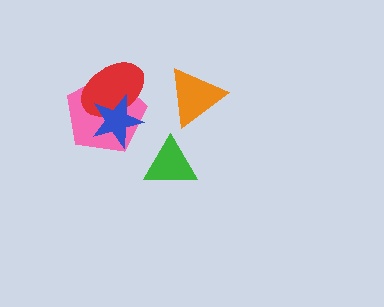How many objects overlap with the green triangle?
0 objects overlap with the green triangle.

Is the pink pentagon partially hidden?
Yes, it is partially covered by another shape.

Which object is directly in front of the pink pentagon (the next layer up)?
The red ellipse is directly in front of the pink pentagon.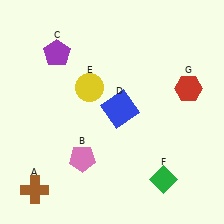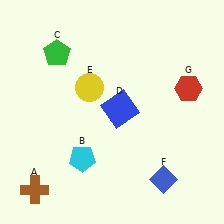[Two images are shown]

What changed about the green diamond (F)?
In Image 1, F is green. In Image 2, it changed to blue.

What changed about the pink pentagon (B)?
In Image 1, B is pink. In Image 2, it changed to cyan.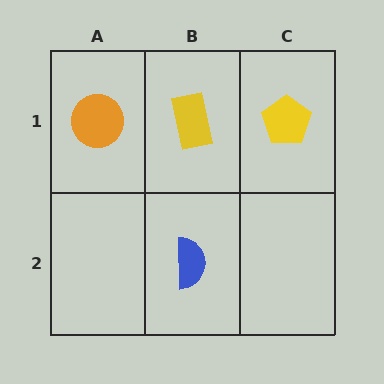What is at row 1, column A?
An orange circle.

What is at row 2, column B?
A blue semicircle.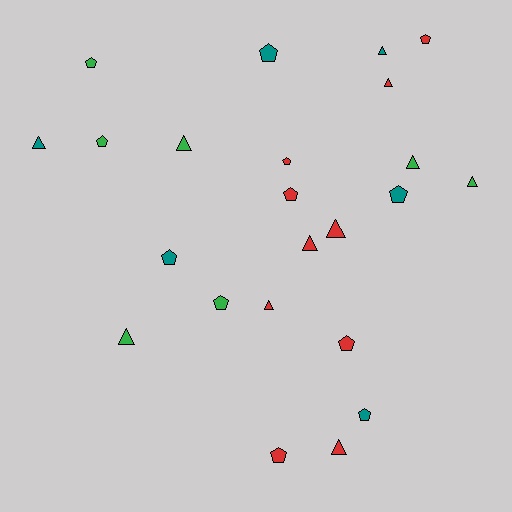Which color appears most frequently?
Red, with 10 objects.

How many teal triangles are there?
There are 2 teal triangles.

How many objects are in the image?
There are 23 objects.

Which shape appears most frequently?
Pentagon, with 12 objects.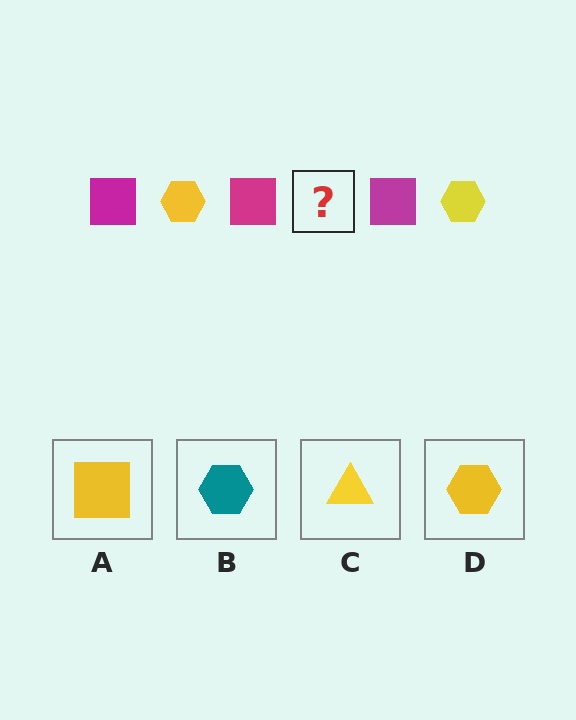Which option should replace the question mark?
Option D.